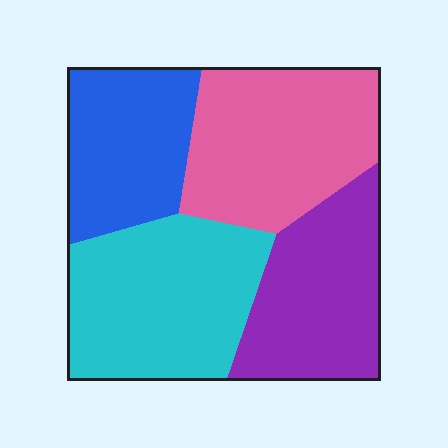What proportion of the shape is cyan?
Cyan covers about 30% of the shape.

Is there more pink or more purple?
Pink.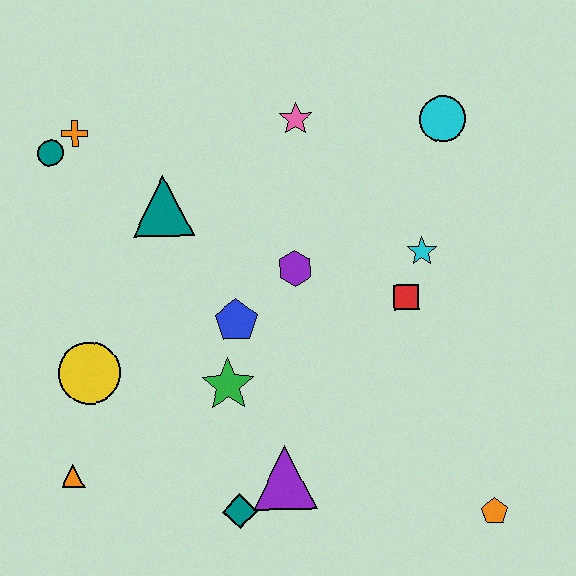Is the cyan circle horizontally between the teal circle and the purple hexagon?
No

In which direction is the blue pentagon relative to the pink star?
The blue pentagon is below the pink star.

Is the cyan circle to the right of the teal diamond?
Yes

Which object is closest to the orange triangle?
The yellow circle is closest to the orange triangle.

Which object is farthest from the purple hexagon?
The orange pentagon is farthest from the purple hexagon.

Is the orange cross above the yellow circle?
Yes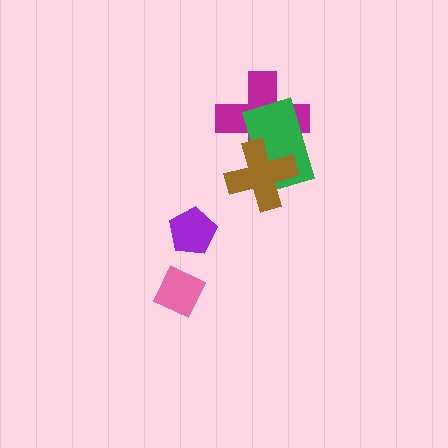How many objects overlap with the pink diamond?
0 objects overlap with the pink diamond.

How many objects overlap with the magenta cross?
2 objects overlap with the magenta cross.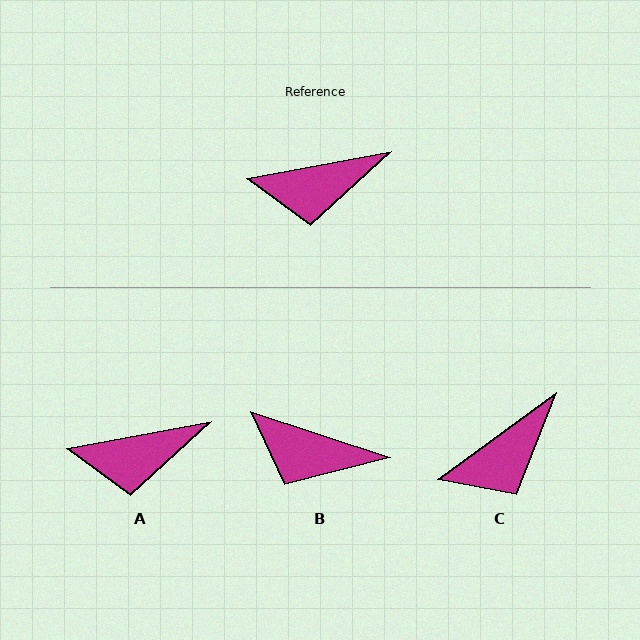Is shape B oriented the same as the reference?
No, it is off by about 29 degrees.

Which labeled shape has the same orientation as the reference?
A.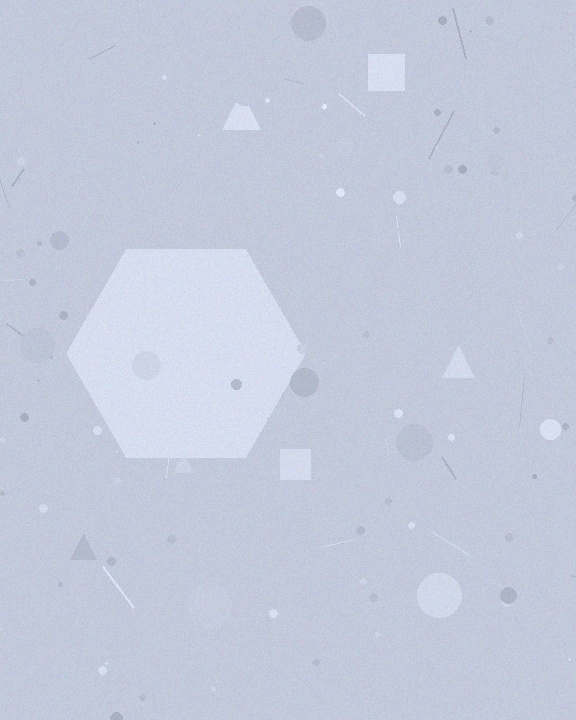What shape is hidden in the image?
A hexagon is hidden in the image.